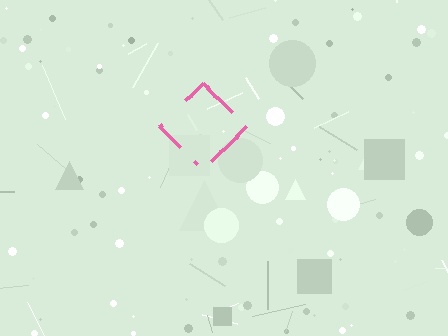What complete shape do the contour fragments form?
The contour fragments form a diamond.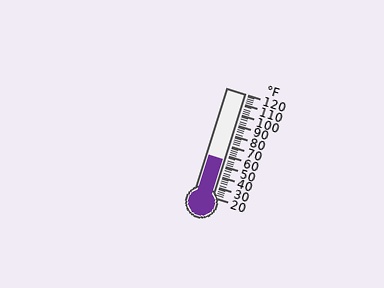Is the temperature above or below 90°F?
The temperature is below 90°F.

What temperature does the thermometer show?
The thermometer shows approximately 56°F.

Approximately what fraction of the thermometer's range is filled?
The thermometer is filled to approximately 35% of its range.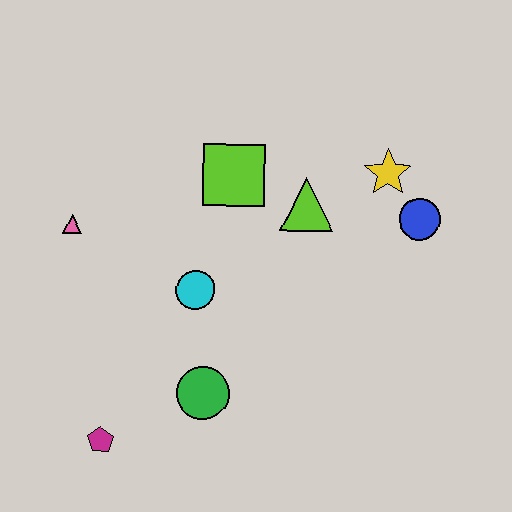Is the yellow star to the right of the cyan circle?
Yes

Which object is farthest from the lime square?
The magenta pentagon is farthest from the lime square.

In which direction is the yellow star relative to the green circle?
The yellow star is above the green circle.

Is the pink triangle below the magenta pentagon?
No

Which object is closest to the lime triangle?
The lime square is closest to the lime triangle.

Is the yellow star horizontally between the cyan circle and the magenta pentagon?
No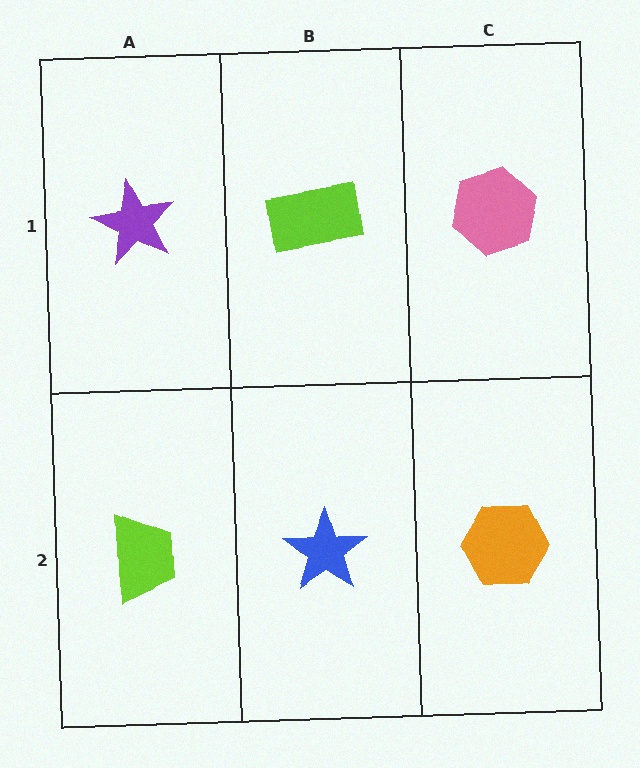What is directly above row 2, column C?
A pink hexagon.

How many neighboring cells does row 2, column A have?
2.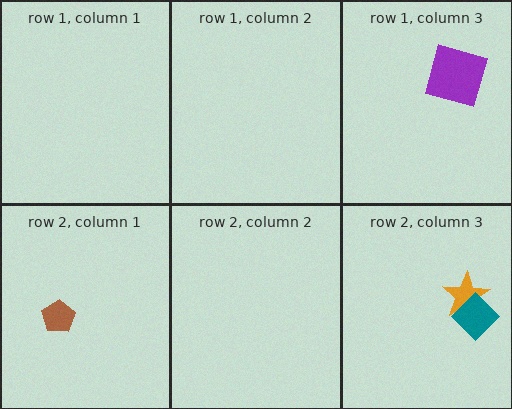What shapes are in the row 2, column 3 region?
The orange star, the teal diamond.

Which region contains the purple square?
The row 1, column 3 region.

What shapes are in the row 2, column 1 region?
The brown pentagon.